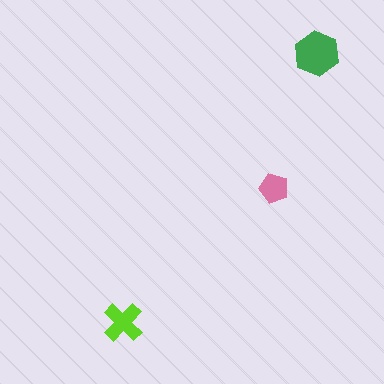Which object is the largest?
The green hexagon.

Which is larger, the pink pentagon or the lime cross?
The lime cross.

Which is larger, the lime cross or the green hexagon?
The green hexagon.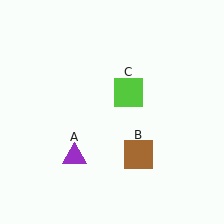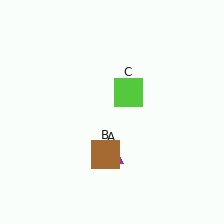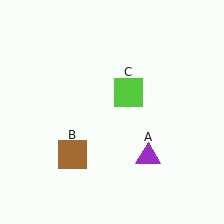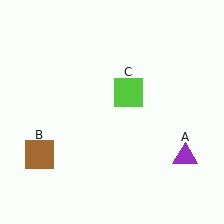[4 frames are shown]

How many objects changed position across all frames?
2 objects changed position: purple triangle (object A), brown square (object B).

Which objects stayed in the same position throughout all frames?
Lime square (object C) remained stationary.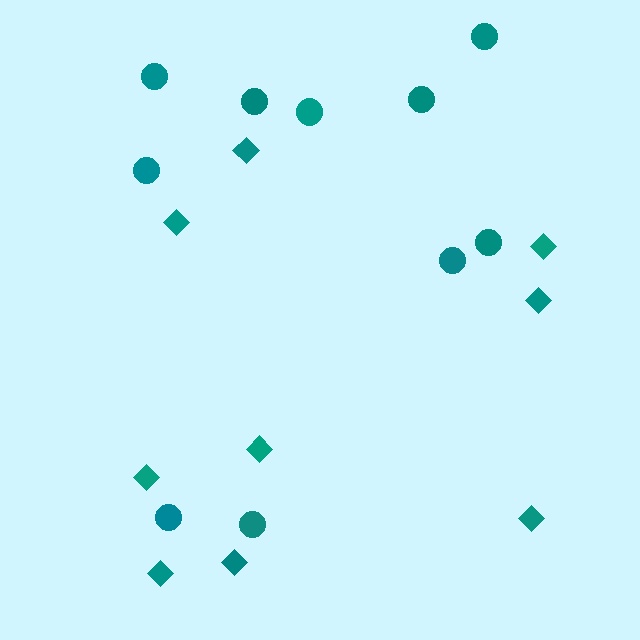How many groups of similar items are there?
There are 2 groups: one group of diamonds (9) and one group of circles (10).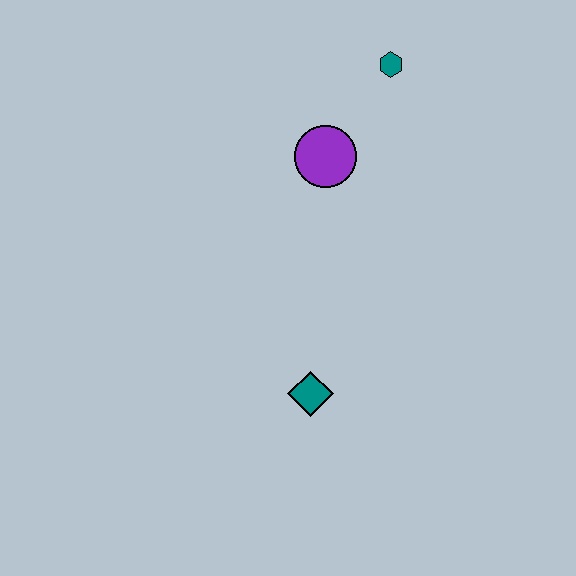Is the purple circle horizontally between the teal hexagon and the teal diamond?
Yes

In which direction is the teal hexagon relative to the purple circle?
The teal hexagon is above the purple circle.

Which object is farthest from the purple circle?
The teal diamond is farthest from the purple circle.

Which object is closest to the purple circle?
The teal hexagon is closest to the purple circle.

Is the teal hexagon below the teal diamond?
No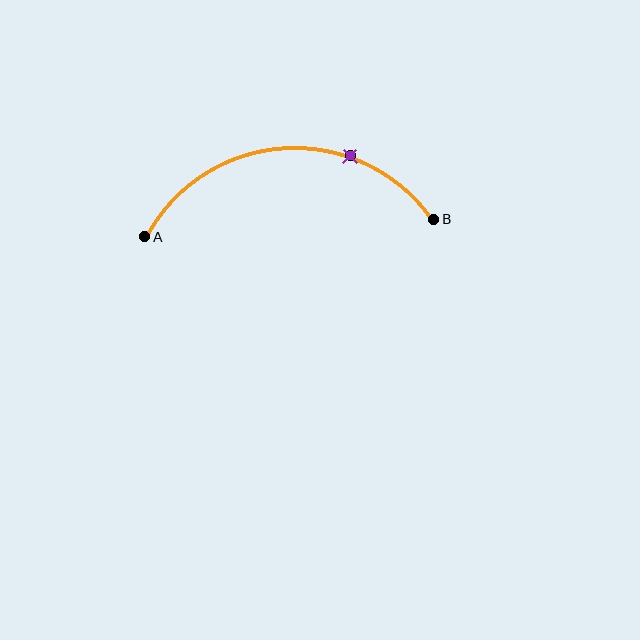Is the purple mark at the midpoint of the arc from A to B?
No. The purple mark lies on the arc but is closer to endpoint B. The arc midpoint would be at the point on the curve equidistant along the arc from both A and B.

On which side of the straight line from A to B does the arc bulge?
The arc bulges above the straight line connecting A and B.